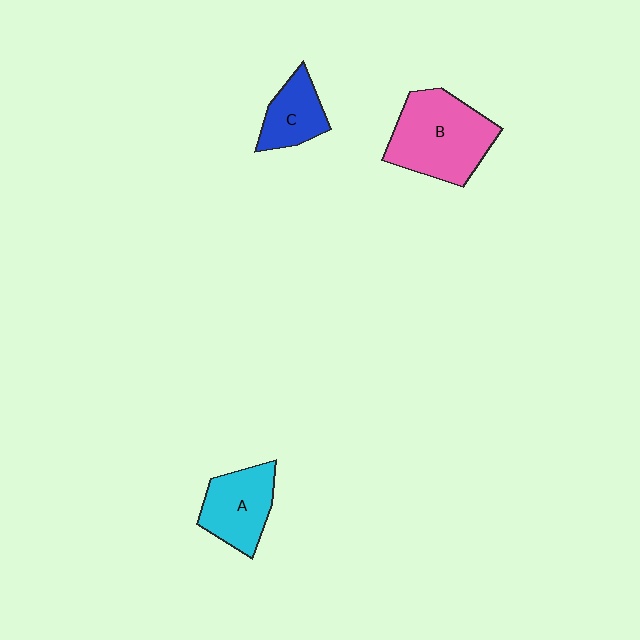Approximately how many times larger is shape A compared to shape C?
Approximately 1.3 times.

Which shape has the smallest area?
Shape C (blue).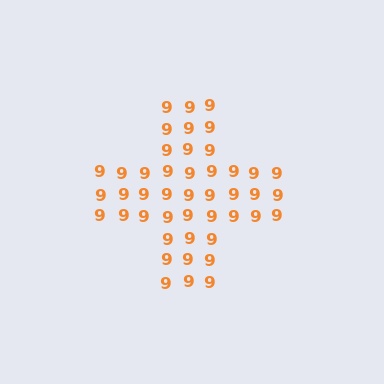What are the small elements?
The small elements are digit 9's.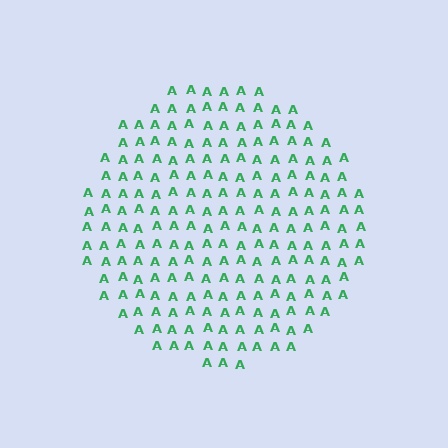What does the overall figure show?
The overall figure shows a circle.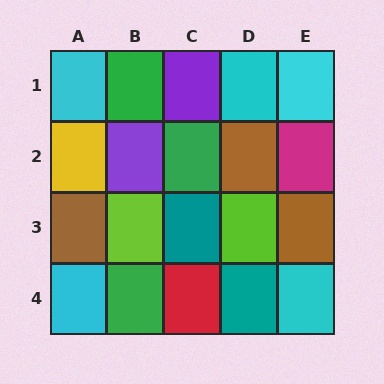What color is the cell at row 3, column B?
Lime.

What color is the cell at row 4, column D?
Teal.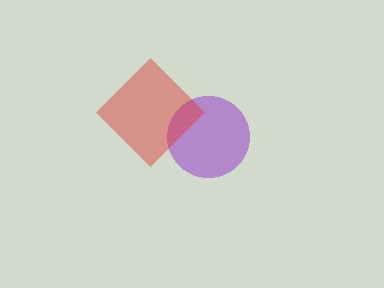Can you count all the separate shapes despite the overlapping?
Yes, there are 2 separate shapes.